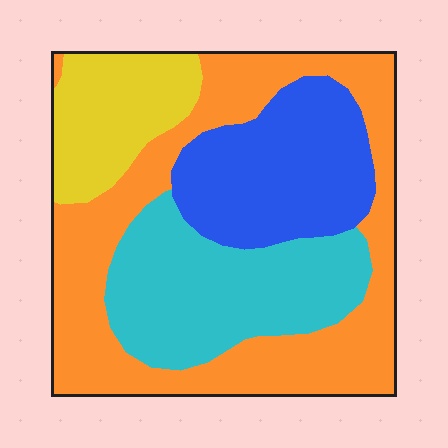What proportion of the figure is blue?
Blue takes up about one fifth (1/5) of the figure.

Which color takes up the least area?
Yellow, at roughly 15%.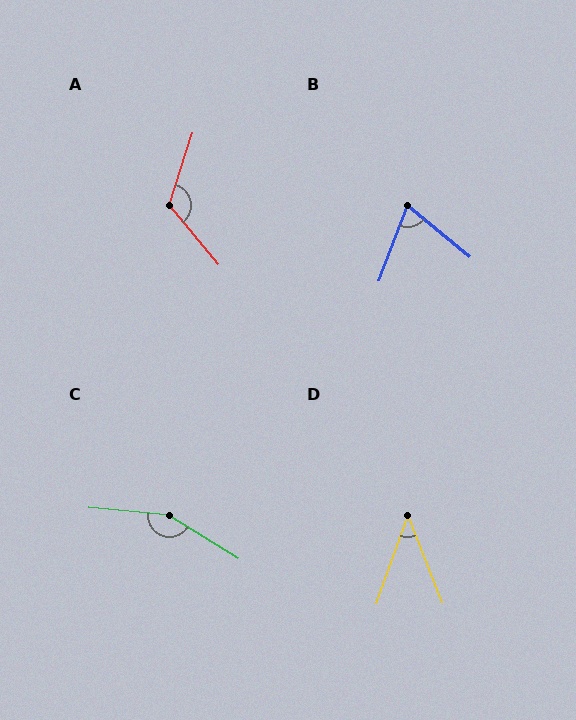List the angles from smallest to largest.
D (41°), B (71°), A (122°), C (154°).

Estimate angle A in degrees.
Approximately 122 degrees.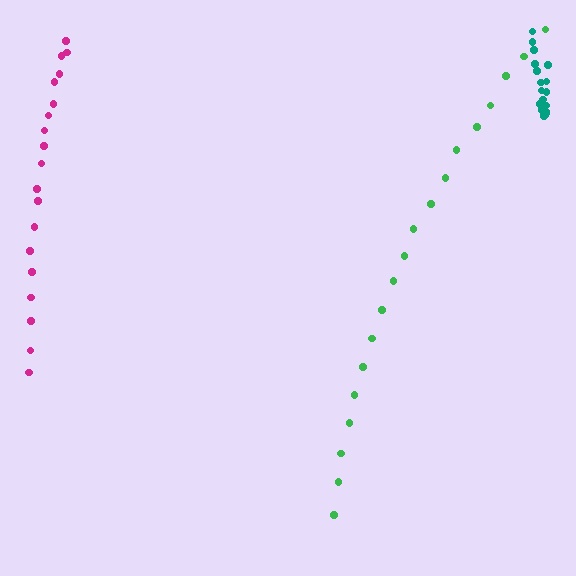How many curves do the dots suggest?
There are 3 distinct paths.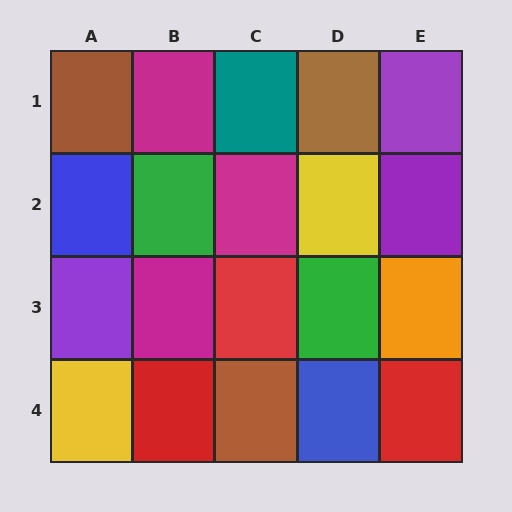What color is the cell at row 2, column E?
Purple.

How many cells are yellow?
2 cells are yellow.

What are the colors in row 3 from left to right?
Purple, magenta, red, green, orange.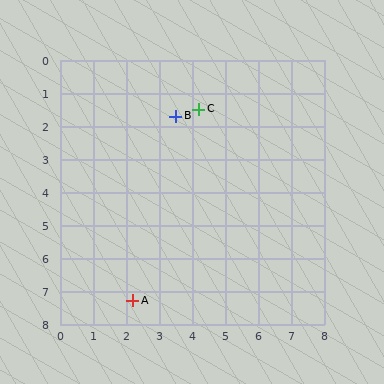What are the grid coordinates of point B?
Point B is at approximately (3.5, 1.7).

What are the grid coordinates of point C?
Point C is at approximately (4.2, 1.5).